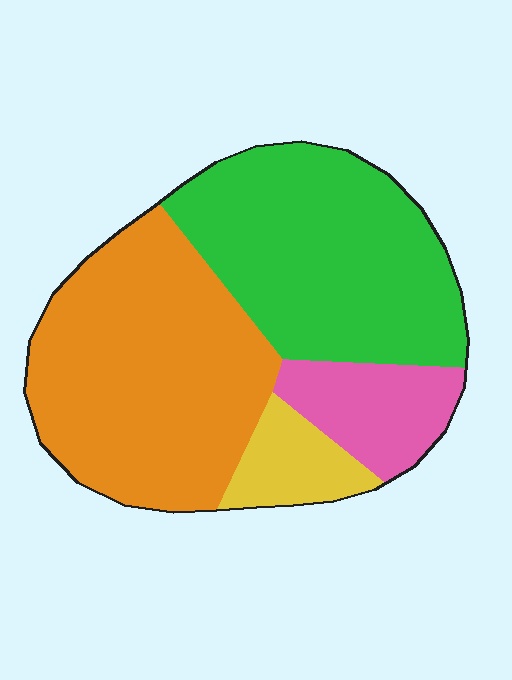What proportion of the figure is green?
Green takes up about three eighths (3/8) of the figure.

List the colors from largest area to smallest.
From largest to smallest: orange, green, pink, yellow.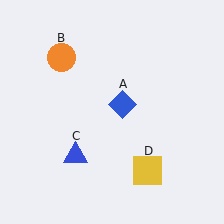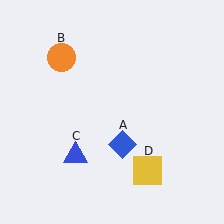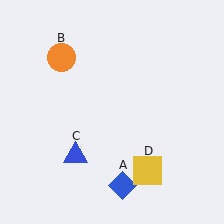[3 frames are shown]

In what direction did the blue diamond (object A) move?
The blue diamond (object A) moved down.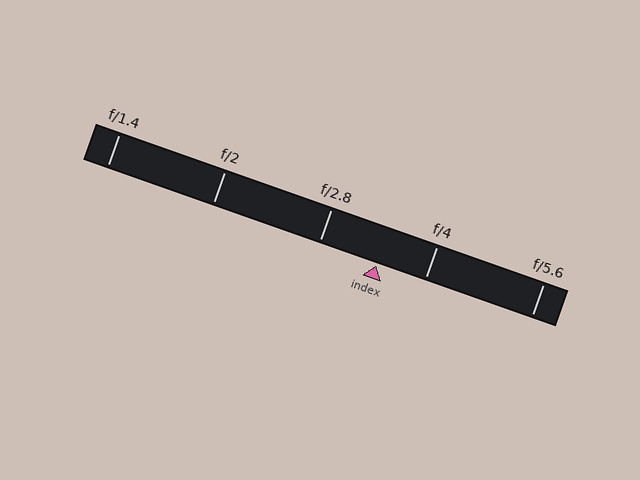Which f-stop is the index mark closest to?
The index mark is closest to f/4.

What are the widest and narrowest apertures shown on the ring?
The widest aperture shown is f/1.4 and the narrowest is f/5.6.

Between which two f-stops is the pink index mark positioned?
The index mark is between f/2.8 and f/4.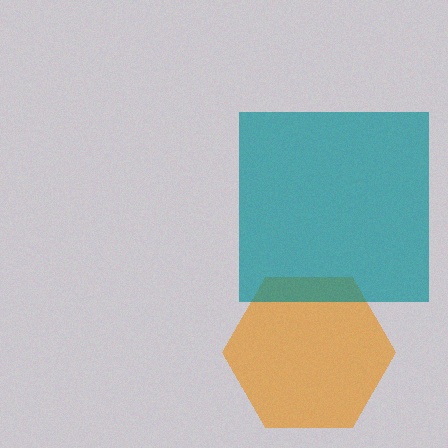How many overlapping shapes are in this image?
There are 2 overlapping shapes in the image.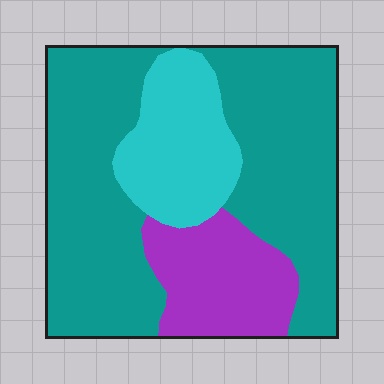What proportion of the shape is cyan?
Cyan takes up about one fifth (1/5) of the shape.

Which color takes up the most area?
Teal, at roughly 65%.